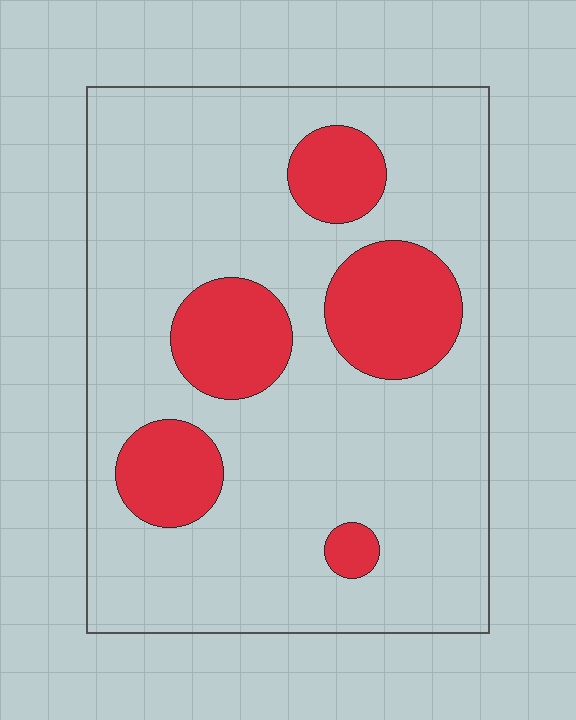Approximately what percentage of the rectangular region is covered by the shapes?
Approximately 20%.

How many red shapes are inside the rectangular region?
5.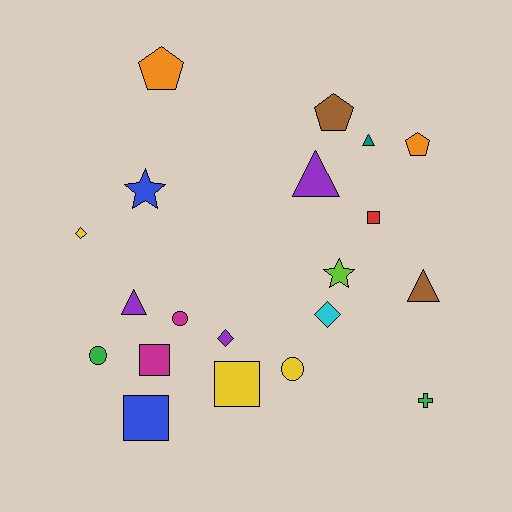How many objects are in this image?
There are 20 objects.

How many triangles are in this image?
There are 4 triangles.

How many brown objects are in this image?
There are 2 brown objects.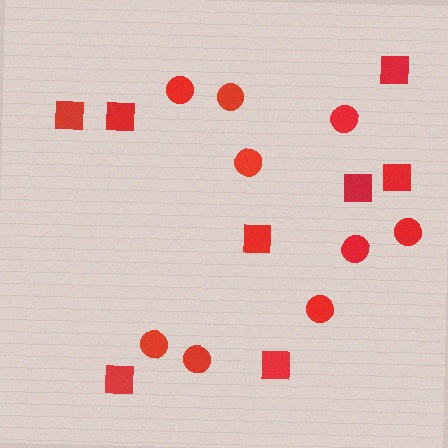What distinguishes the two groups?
There are 2 groups: one group of squares (8) and one group of circles (9).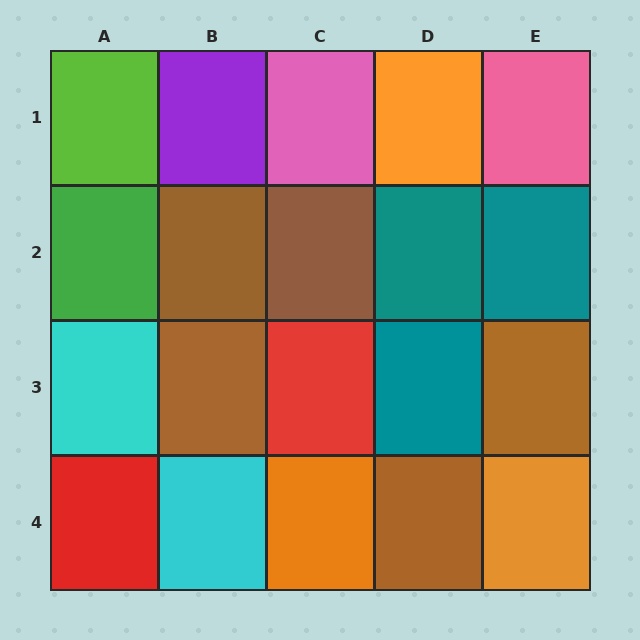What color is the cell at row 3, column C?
Red.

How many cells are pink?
2 cells are pink.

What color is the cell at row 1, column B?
Purple.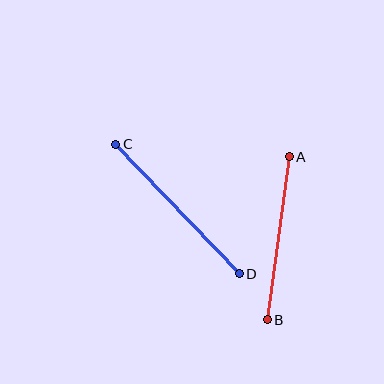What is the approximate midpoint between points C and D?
The midpoint is at approximately (177, 209) pixels.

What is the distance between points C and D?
The distance is approximately 179 pixels.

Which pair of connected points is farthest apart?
Points C and D are farthest apart.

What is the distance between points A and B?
The distance is approximately 165 pixels.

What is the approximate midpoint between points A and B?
The midpoint is at approximately (278, 238) pixels.